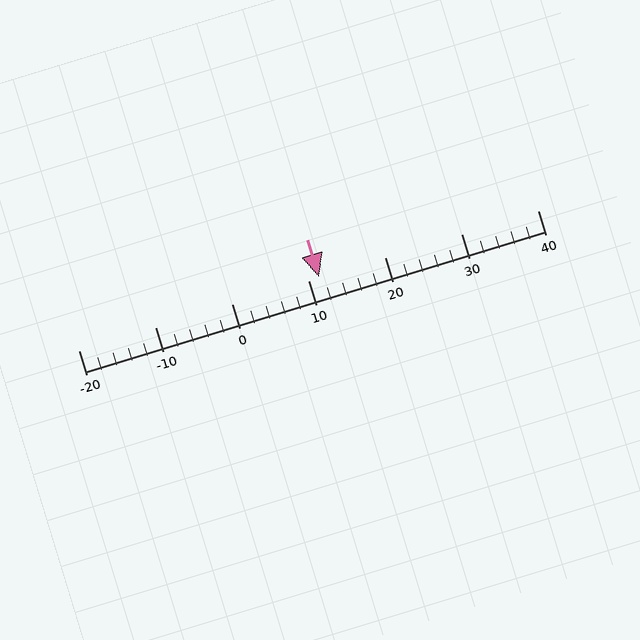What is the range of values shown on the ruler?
The ruler shows values from -20 to 40.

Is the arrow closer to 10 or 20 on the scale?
The arrow is closer to 10.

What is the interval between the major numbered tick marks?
The major tick marks are spaced 10 units apart.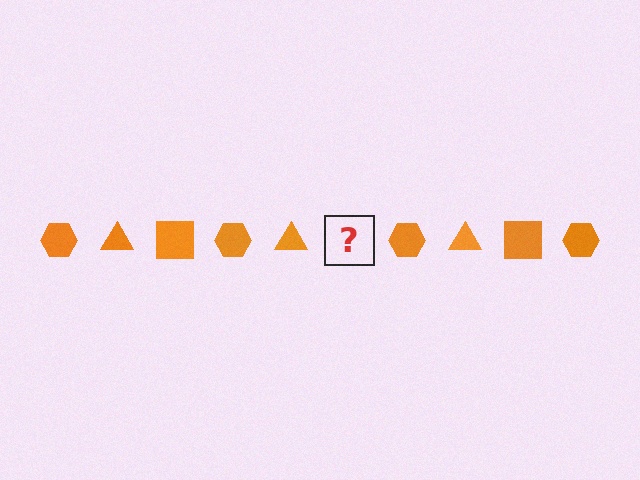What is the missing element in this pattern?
The missing element is an orange square.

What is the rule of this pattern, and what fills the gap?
The rule is that the pattern cycles through hexagon, triangle, square shapes in orange. The gap should be filled with an orange square.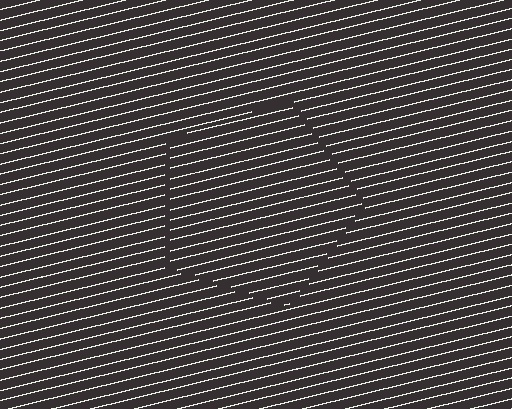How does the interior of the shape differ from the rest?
The interior of the shape contains the same grating, shifted by half a period — the contour is defined by the phase discontinuity where line-ends from the inner and outer gratings abut.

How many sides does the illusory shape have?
5 sides — the line-ends trace a pentagon.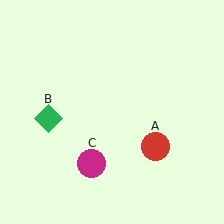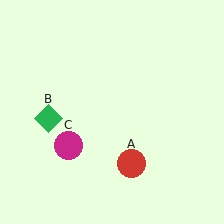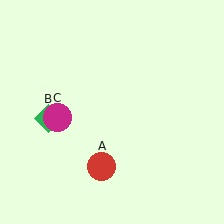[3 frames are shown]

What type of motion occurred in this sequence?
The red circle (object A), magenta circle (object C) rotated clockwise around the center of the scene.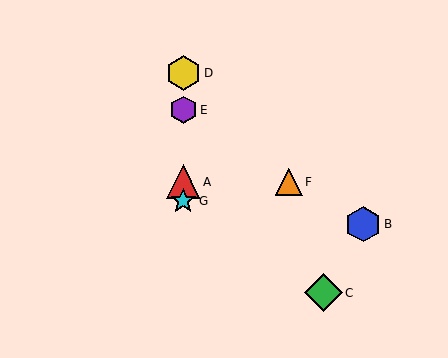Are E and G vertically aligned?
Yes, both are at x≈183.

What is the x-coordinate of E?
Object E is at x≈183.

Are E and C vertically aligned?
No, E is at x≈183 and C is at x≈323.